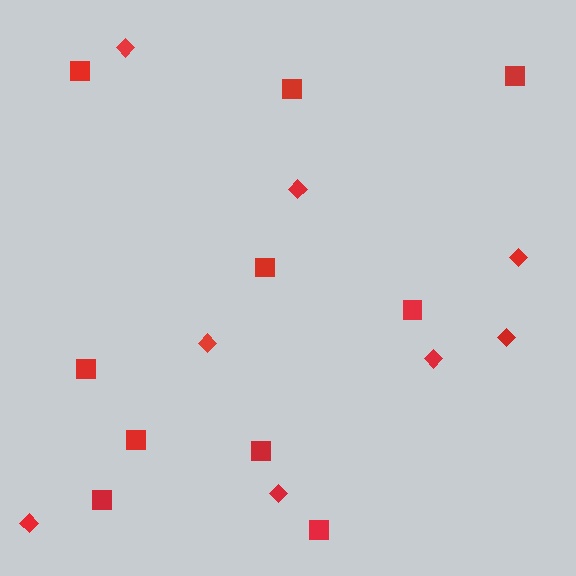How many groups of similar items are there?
There are 2 groups: one group of diamonds (8) and one group of squares (10).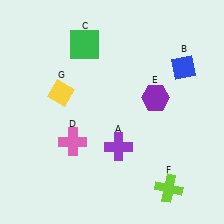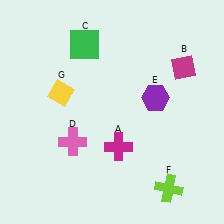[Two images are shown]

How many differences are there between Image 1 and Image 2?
There are 2 differences between the two images.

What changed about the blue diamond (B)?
In Image 1, B is blue. In Image 2, it changed to magenta.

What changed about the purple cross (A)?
In Image 1, A is purple. In Image 2, it changed to magenta.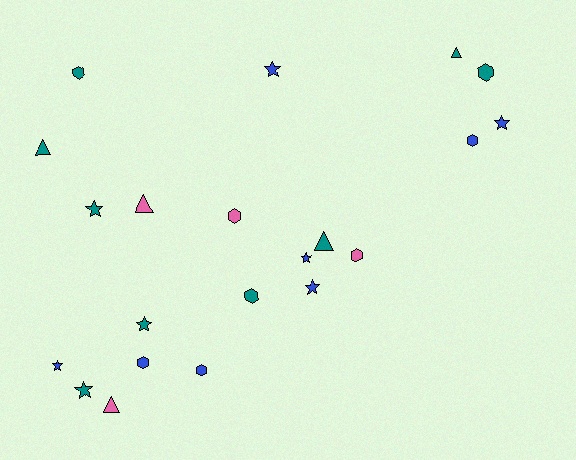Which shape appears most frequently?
Hexagon, with 8 objects.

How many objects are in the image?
There are 21 objects.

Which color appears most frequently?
Teal, with 9 objects.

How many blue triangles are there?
There are no blue triangles.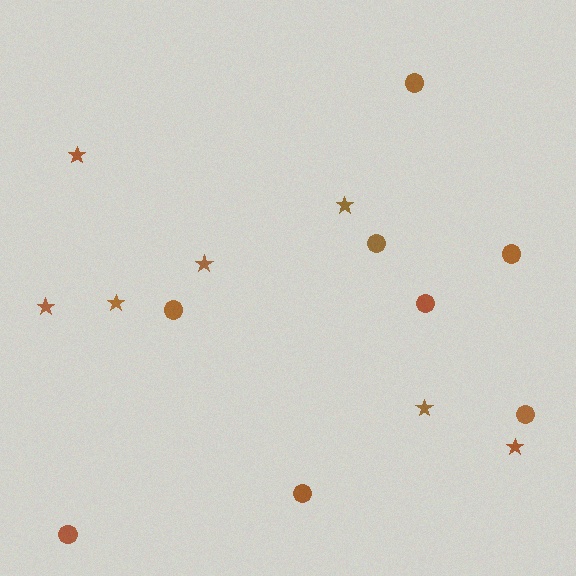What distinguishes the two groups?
There are 2 groups: one group of stars (7) and one group of circles (8).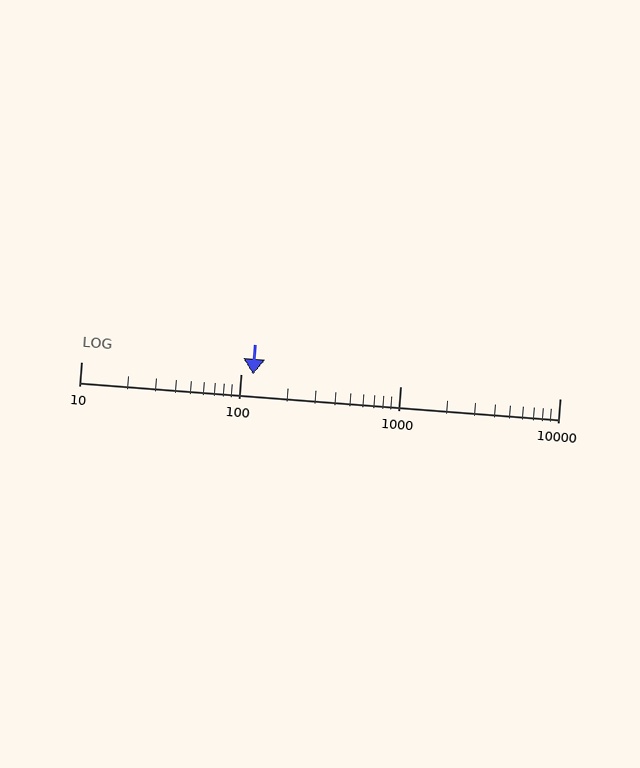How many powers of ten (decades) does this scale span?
The scale spans 3 decades, from 10 to 10000.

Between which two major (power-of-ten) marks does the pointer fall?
The pointer is between 100 and 1000.